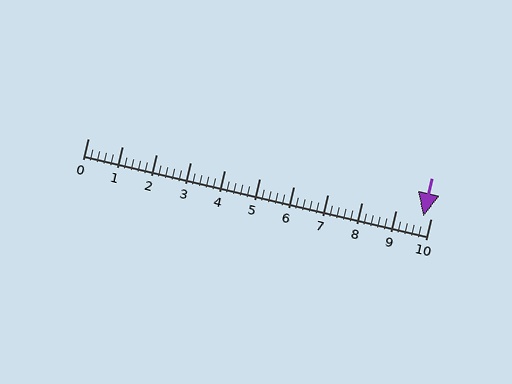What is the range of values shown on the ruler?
The ruler shows values from 0 to 10.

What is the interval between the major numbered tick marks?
The major tick marks are spaced 1 units apart.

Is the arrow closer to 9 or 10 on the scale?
The arrow is closer to 10.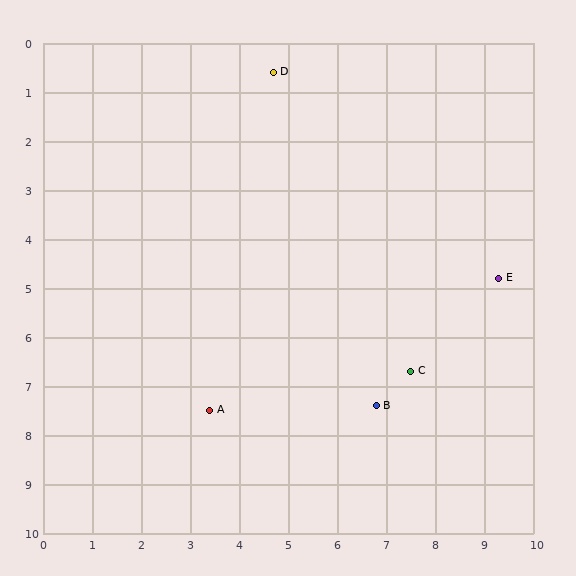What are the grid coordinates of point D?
Point D is at approximately (4.7, 0.6).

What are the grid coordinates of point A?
Point A is at approximately (3.4, 7.5).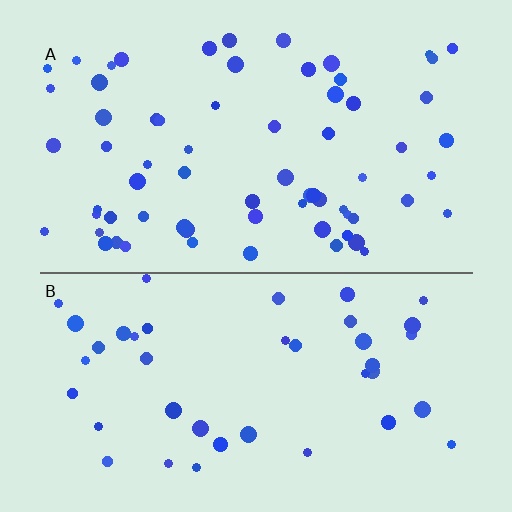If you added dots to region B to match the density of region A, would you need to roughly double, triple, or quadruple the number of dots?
Approximately double.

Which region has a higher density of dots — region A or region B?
A (the top).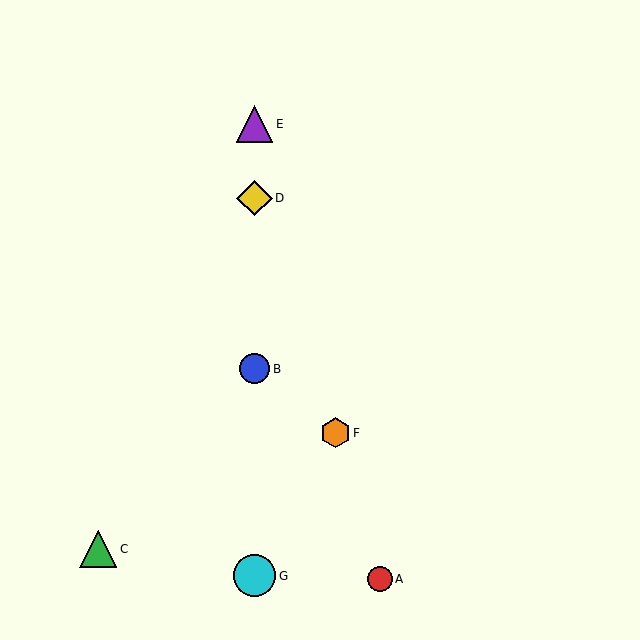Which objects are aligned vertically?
Objects B, D, E, G are aligned vertically.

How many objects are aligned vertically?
4 objects (B, D, E, G) are aligned vertically.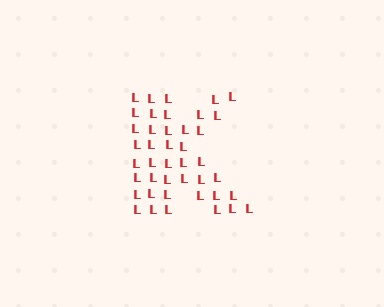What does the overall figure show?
The overall figure shows the letter K.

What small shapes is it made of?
It is made of small letter L's.